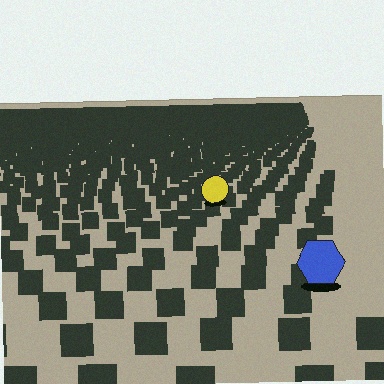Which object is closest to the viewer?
The blue hexagon is closest. The texture marks near it are larger and more spread out.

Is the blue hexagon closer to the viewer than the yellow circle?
Yes. The blue hexagon is closer — you can tell from the texture gradient: the ground texture is coarser near it.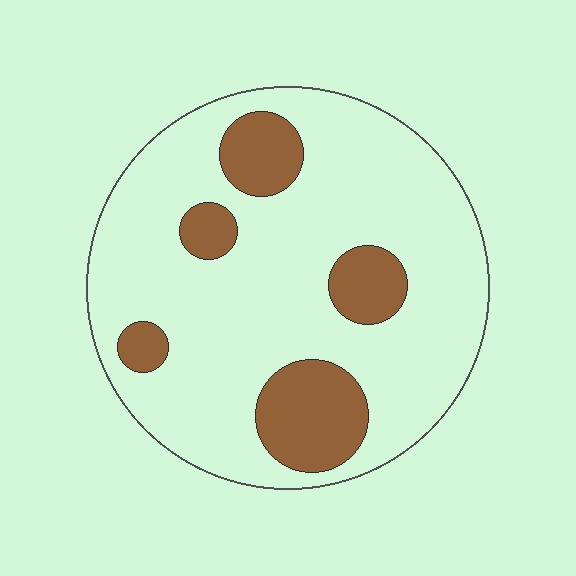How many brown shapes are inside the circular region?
5.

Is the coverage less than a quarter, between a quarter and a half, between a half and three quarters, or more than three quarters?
Less than a quarter.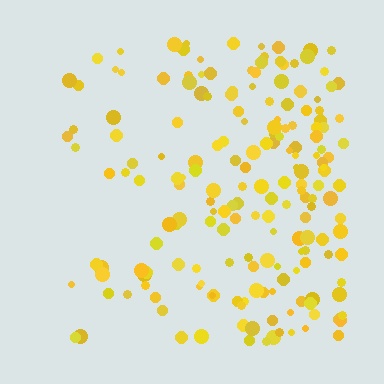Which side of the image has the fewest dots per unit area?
The left.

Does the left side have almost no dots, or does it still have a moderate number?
Still a moderate number, just noticeably fewer than the right.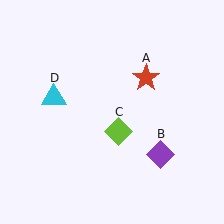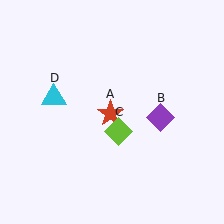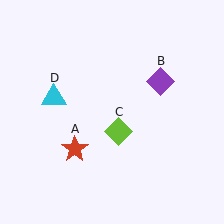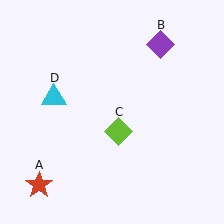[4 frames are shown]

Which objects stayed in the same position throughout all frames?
Lime diamond (object C) and cyan triangle (object D) remained stationary.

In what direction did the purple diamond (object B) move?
The purple diamond (object B) moved up.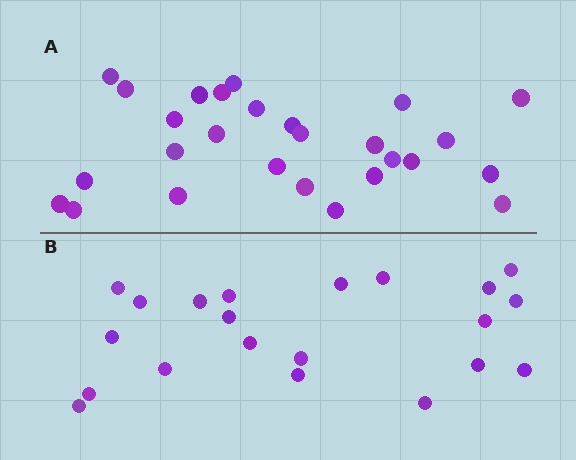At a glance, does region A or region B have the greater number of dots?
Region A (the top region) has more dots.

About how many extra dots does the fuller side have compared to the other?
Region A has about 6 more dots than region B.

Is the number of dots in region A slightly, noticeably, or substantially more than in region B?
Region A has noticeably more, but not dramatically so. The ratio is roughly 1.3 to 1.